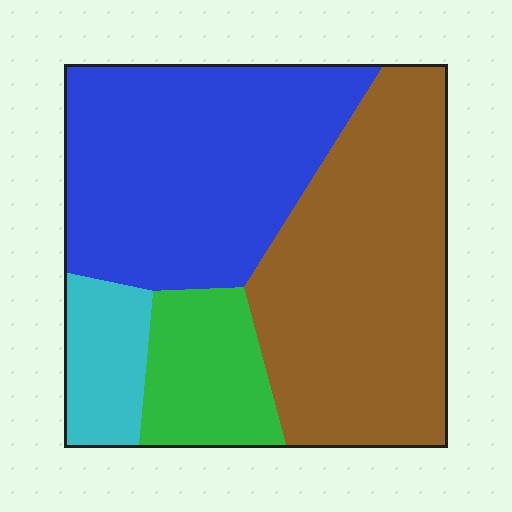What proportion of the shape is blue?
Blue takes up about three eighths (3/8) of the shape.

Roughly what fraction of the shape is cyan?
Cyan covers around 10% of the shape.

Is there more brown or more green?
Brown.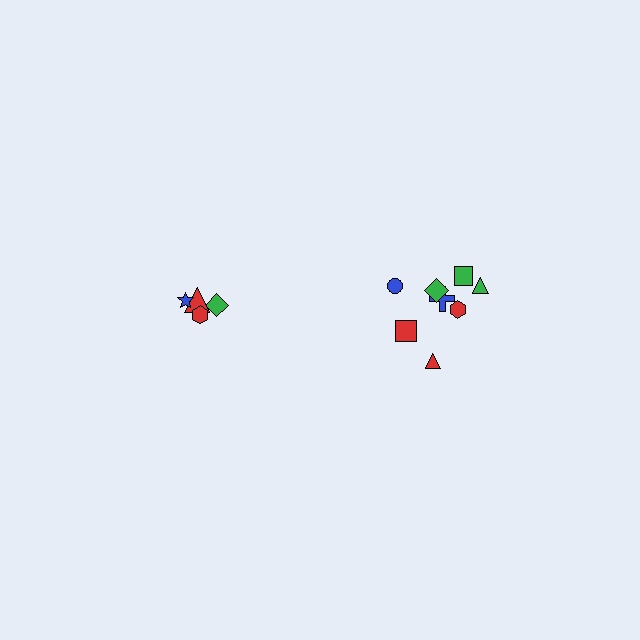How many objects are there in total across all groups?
There are 12 objects.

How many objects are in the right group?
There are 8 objects.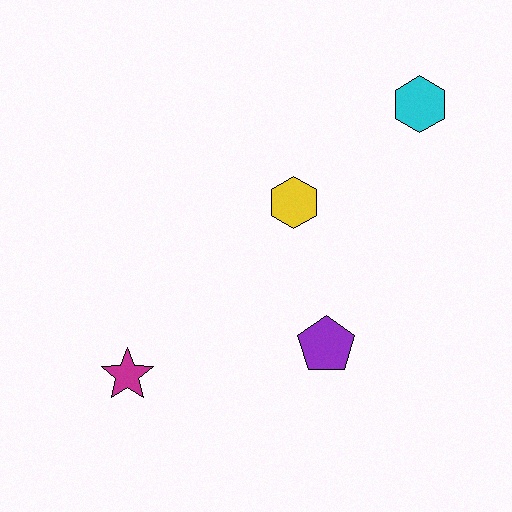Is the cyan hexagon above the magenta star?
Yes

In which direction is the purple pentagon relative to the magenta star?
The purple pentagon is to the right of the magenta star.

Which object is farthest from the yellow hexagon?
The magenta star is farthest from the yellow hexagon.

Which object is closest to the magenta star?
The purple pentagon is closest to the magenta star.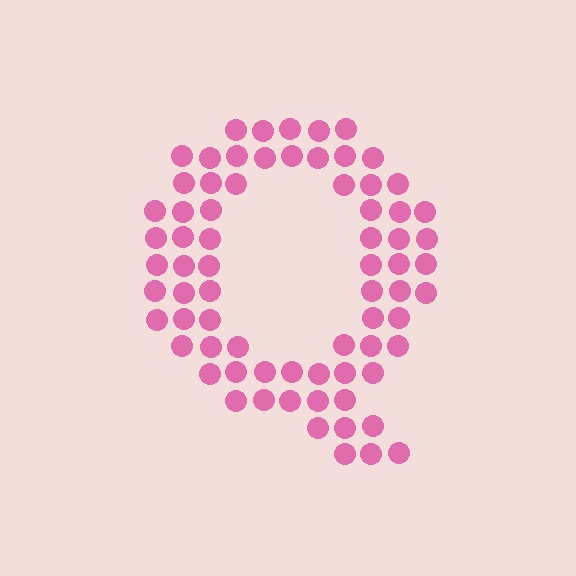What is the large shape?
The large shape is the letter Q.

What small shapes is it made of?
It is made of small circles.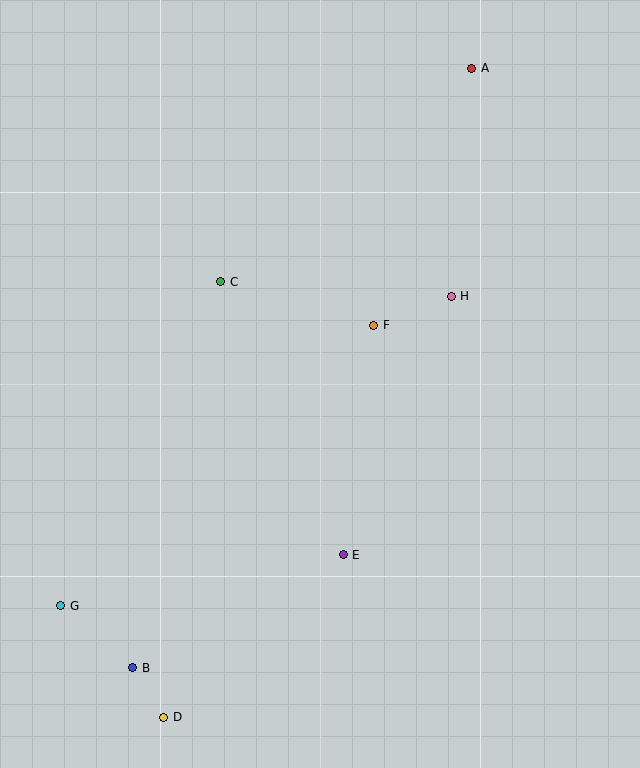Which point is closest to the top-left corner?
Point C is closest to the top-left corner.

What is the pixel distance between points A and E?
The distance between A and E is 503 pixels.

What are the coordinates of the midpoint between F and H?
The midpoint between F and H is at (413, 311).